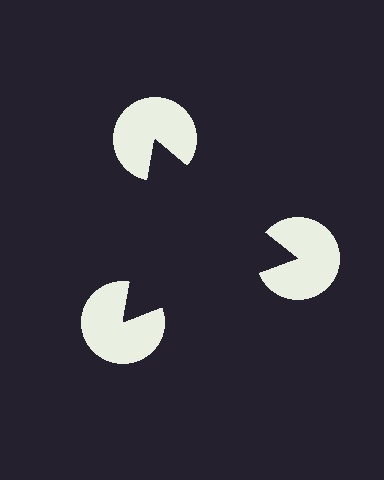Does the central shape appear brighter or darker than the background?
It typically appears slightly darker than the background, even though no actual brightness change is drawn.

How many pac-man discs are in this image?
There are 3 — one at each vertex of the illusory triangle.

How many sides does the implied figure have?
3 sides.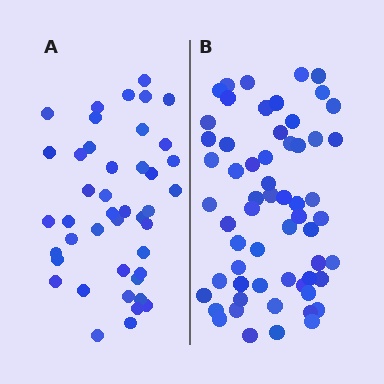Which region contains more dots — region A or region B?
Region B (the right region) has more dots.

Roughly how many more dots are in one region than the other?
Region B has approximately 15 more dots than region A.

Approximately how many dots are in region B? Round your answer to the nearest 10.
About 60 dots.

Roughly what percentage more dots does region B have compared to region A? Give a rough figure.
About 40% more.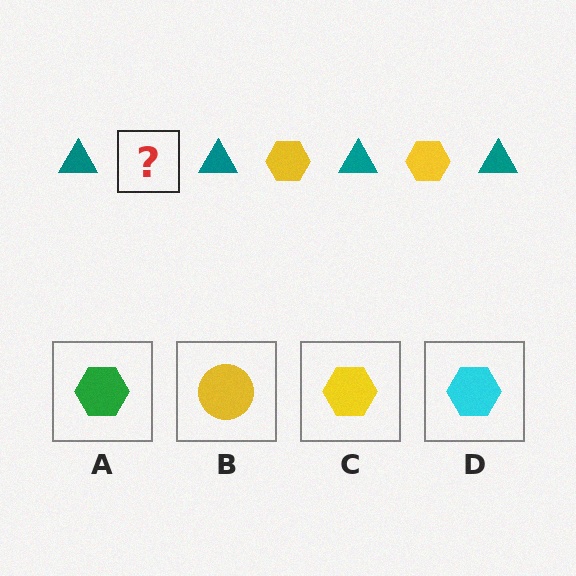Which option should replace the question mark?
Option C.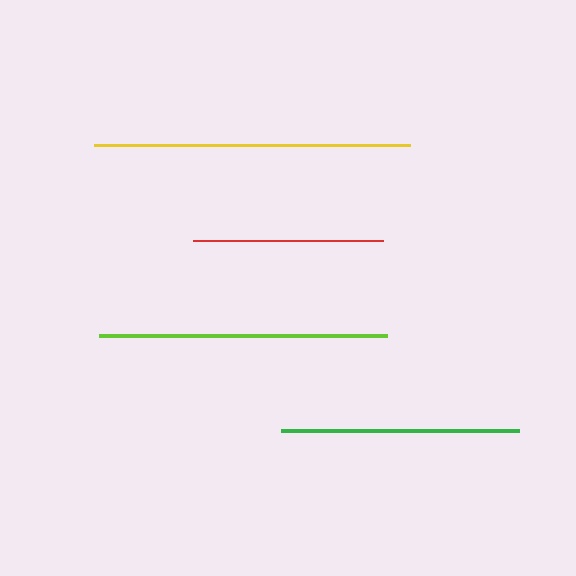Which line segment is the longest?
The yellow line is the longest at approximately 316 pixels.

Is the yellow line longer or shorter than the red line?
The yellow line is longer than the red line.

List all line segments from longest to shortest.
From longest to shortest: yellow, lime, green, red.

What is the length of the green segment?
The green segment is approximately 237 pixels long.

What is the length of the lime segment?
The lime segment is approximately 288 pixels long.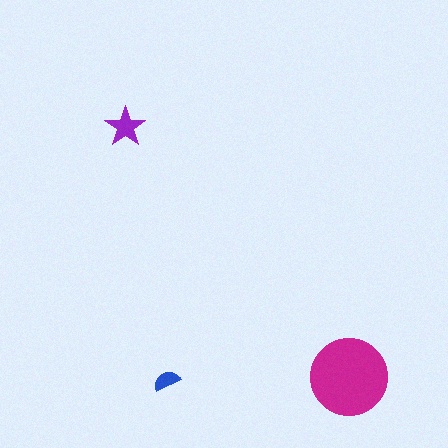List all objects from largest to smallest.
The magenta circle, the purple star, the blue semicircle.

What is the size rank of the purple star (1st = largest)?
2nd.